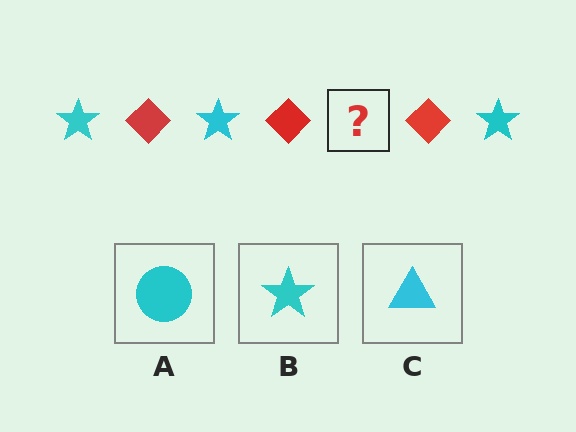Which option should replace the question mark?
Option B.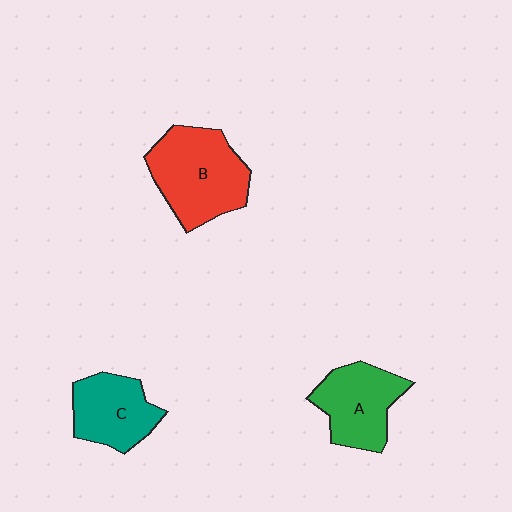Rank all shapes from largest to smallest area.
From largest to smallest: B (red), A (green), C (teal).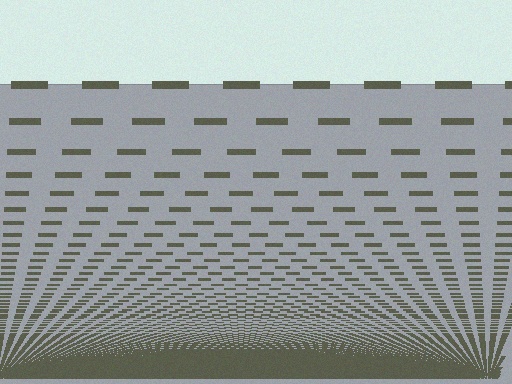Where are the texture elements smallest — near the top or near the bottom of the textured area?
Near the bottom.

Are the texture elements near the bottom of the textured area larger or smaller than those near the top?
Smaller. The gradient is inverted — elements near the bottom are smaller and denser.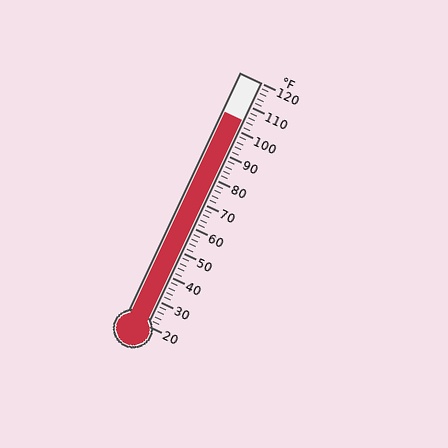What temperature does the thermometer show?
The thermometer shows approximately 104°F.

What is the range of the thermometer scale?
The thermometer scale ranges from 20°F to 120°F.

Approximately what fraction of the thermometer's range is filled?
The thermometer is filled to approximately 85% of its range.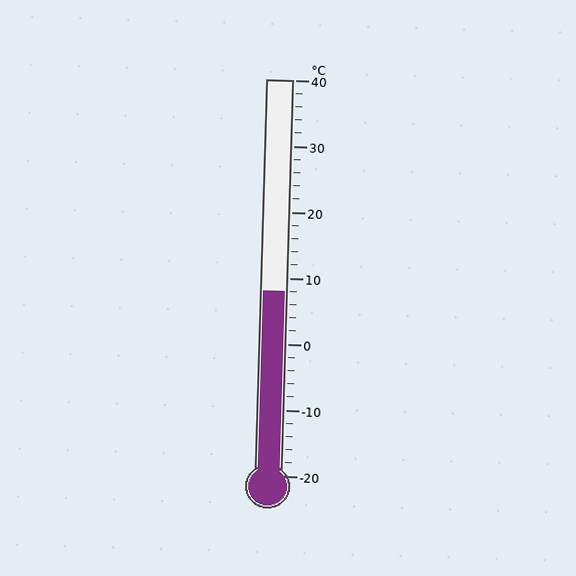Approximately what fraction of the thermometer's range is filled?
The thermometer is filled to approximately 45% of its range.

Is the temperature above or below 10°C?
The temperature is below 10°C.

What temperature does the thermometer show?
The thermometer shows approximately 8°C.